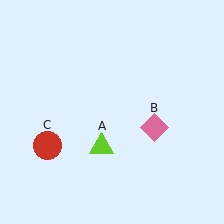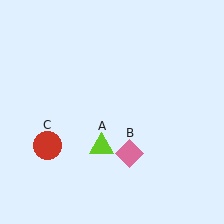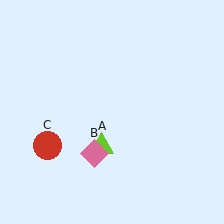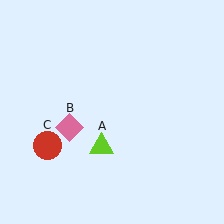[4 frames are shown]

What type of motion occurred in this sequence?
The pink diamond (object B) rotated clockwise around the center of the scene.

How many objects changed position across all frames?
1 object changed position: pink diamond (object B).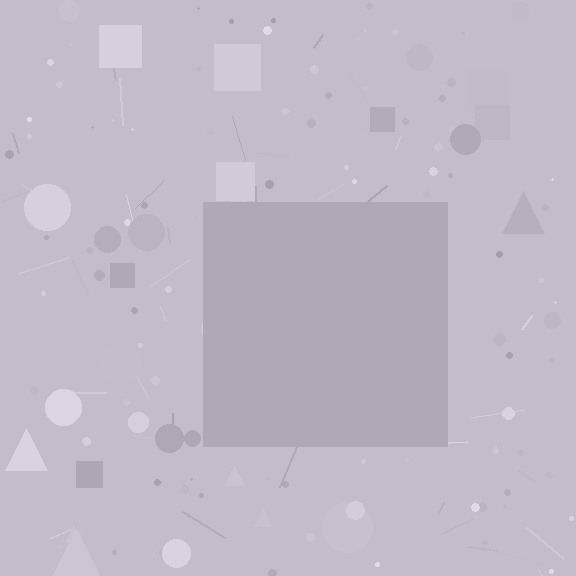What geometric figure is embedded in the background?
A square is embedded in the background.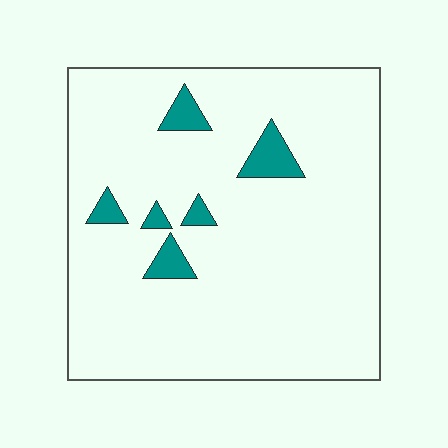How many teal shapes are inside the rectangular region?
6.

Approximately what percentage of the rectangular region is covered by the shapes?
Approximately 5%.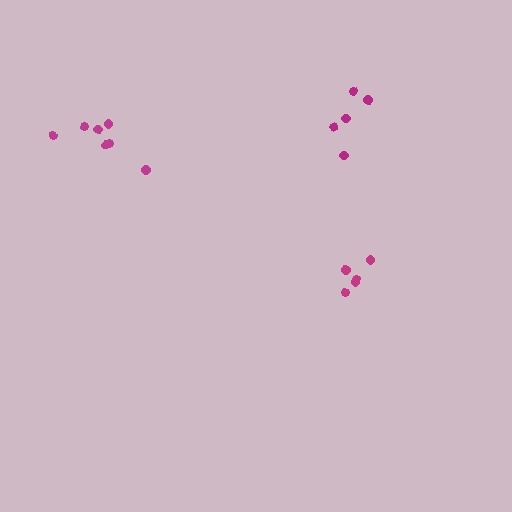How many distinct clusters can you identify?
There are 3 distinct clusters.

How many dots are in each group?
Group 1: 5 dots, Group 2: 7 dots, Group 3: 5 dots (17 total).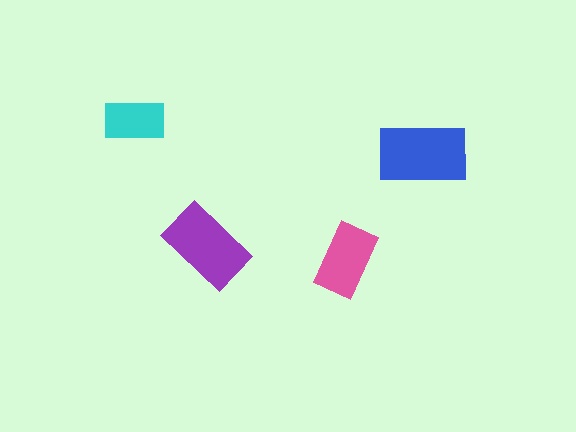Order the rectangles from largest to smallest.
the blue one, the purple one, the pink one, the cyan one.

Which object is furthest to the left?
The cyan rectangle is leftmost.